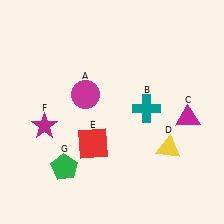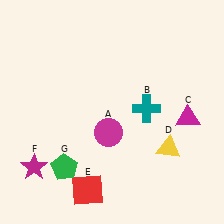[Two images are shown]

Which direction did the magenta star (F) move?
The magenta star (F) moved down.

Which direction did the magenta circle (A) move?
The magenta circle (A) moved down.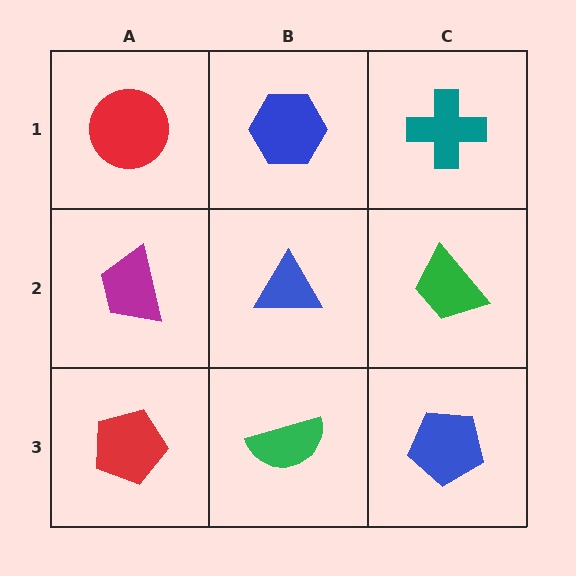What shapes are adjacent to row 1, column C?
A green trapezoid (row 2, column C), a blue hexagon (row 1, column B).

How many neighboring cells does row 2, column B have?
4.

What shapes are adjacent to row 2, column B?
A blue hexagon (row 1, column B), a green semicircle (row 3, column B), a magenta trapezoid (row 2, column A), a green trapezoid (row 2, column C).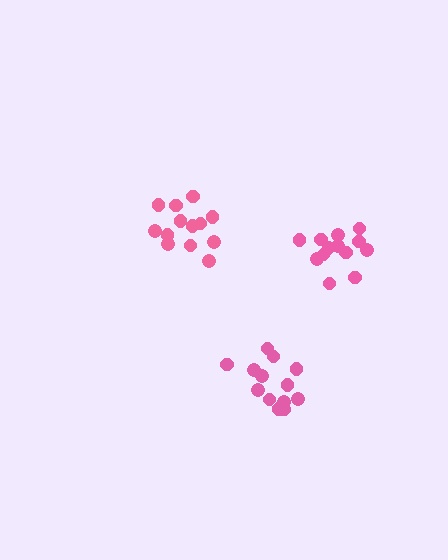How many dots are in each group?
Group 1: 13 dots, Group 2: 13 dots, Group 3: 13 dots (39 total).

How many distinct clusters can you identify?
There are 3 distinct clusters.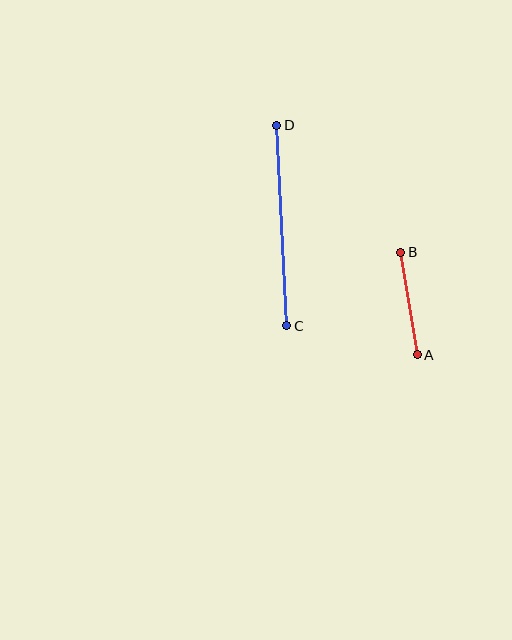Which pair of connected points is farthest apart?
Points C and D are farthest apart.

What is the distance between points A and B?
The distance is approximately 104 pixels.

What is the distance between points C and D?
The distance is approximately 201 pixels.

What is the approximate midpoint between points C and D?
The midpoint is at approximately (282, 226) pixels.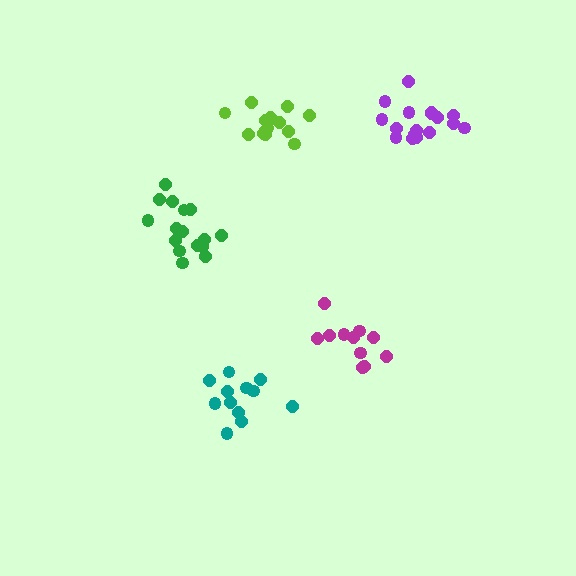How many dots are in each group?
Group 1: 11 dots, Group 2: 16 dots, Group 3: 17 dots, Group 4: 12 dots, Group 5: 14 dots (70 total).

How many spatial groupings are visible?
There are 5 spatial groupings.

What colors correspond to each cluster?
The clusters are colored: magenta, green, purple, teal, lime.